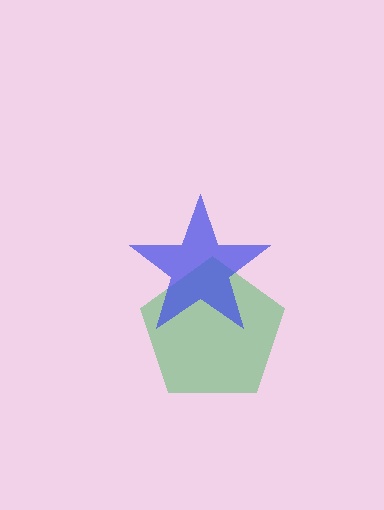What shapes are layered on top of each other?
The layered shapes are: a green pentagon, a blue star.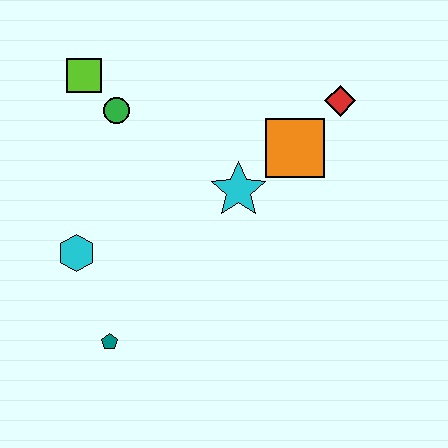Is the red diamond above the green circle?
Yes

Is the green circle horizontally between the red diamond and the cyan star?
No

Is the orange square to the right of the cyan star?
Yes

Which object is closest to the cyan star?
The orange square is closest to the cyan star.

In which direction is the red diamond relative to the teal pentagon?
The red diamond is above the teal pentagon.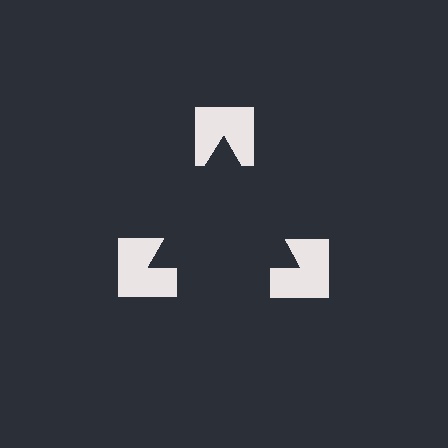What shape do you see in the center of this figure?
An illusory triangle — its edges are inferred from the aligned wedge cuts in the notched squares, not physically drawn.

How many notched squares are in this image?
There are 3 — one at each vertex of the illusory triangle.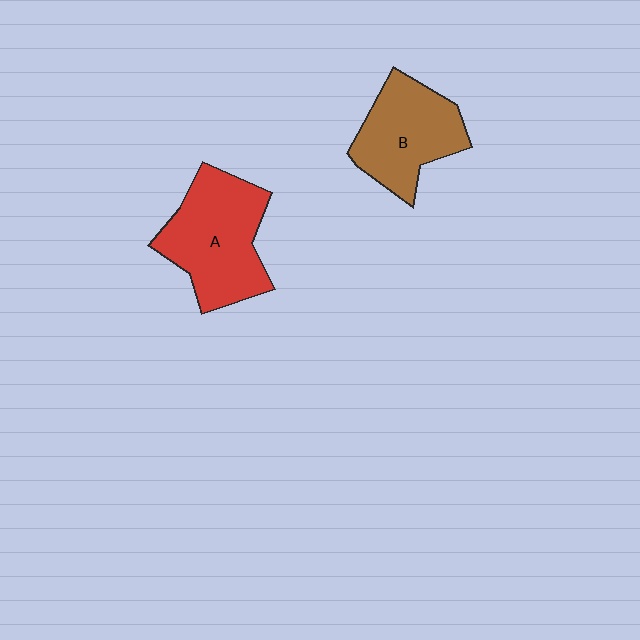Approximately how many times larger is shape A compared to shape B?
Approximately 1.2 times.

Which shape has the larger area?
Shape A (red).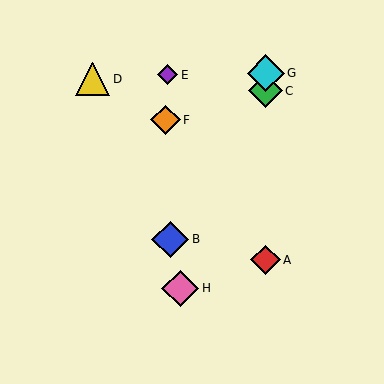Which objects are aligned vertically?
Objects A, C, G are aligned vertically.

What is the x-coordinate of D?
Object D is at x≈93.